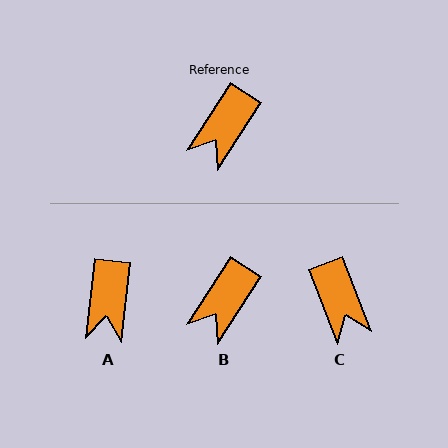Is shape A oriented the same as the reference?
No, it is off by about 27 degrees.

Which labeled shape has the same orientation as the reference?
B.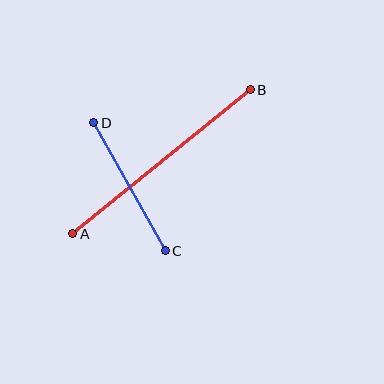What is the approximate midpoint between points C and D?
The midpoint is at approximately (130, 187) pixels.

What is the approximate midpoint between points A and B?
The midpoint is at approximately (161, 162) pixels.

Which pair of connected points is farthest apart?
Points A and B are farthest apart.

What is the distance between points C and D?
The distance is approximately 147 pixels.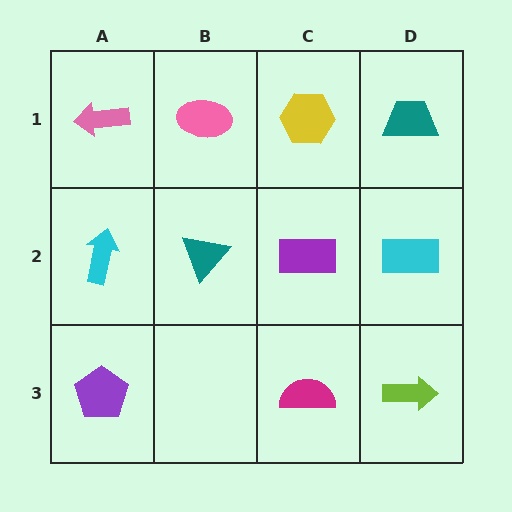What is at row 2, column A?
A cyan arrow.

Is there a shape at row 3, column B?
No, that cell is empty.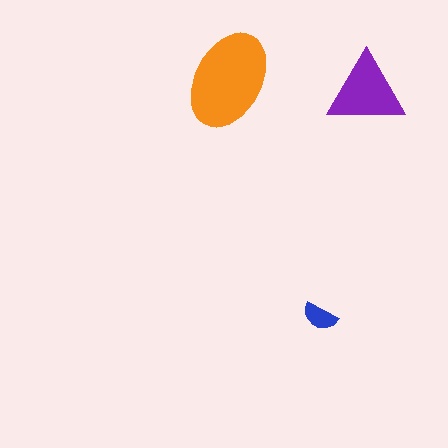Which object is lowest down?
The blue semicircle is bottommost.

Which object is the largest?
The orange ellipse.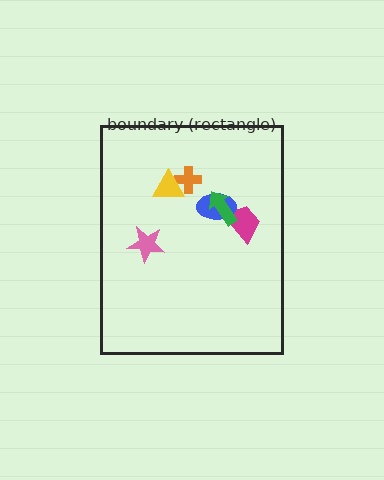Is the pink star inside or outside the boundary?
Inside.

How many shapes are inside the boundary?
6 inside, 0 outside.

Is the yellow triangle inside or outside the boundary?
Inside.